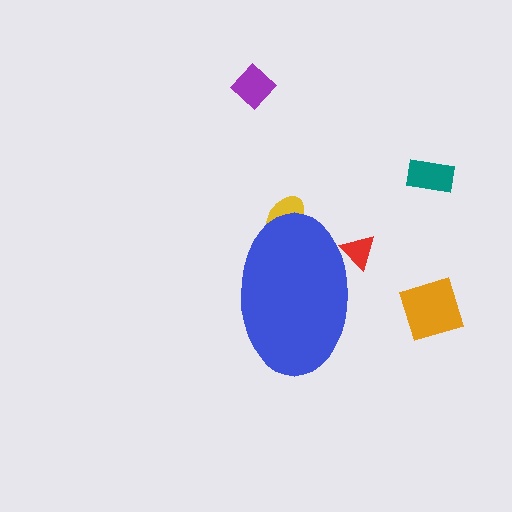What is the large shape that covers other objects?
A blue ellipse.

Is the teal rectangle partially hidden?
No, the teal rectangle is fully visible.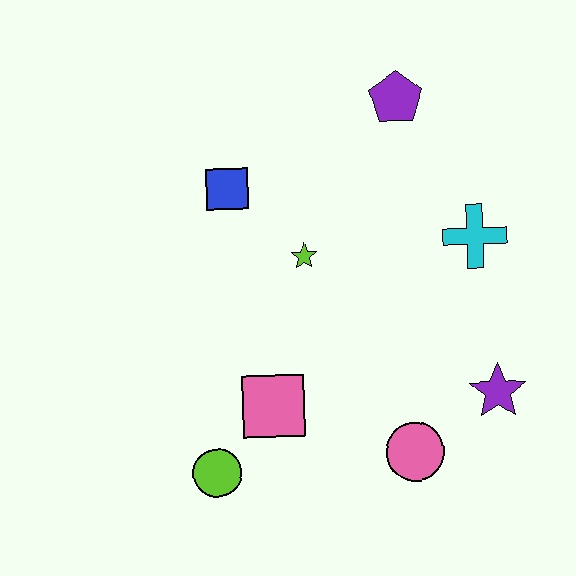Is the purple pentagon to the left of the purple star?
Yes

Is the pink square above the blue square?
No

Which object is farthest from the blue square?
The purple star is farthest from the blue square.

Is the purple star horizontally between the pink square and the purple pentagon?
No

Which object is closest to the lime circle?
The pink square is closest to the lime circle.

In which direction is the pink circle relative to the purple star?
The pink circle is to the left of the purple star.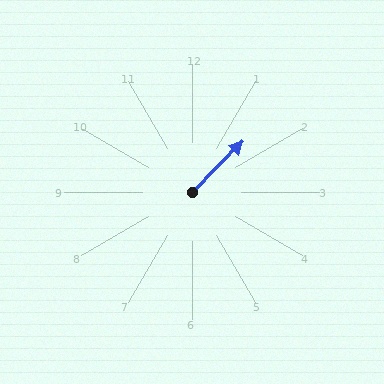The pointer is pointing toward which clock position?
Roughly 1 o'clock.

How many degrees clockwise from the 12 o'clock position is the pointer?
Approximately 45 degrees.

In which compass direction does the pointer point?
Northeast.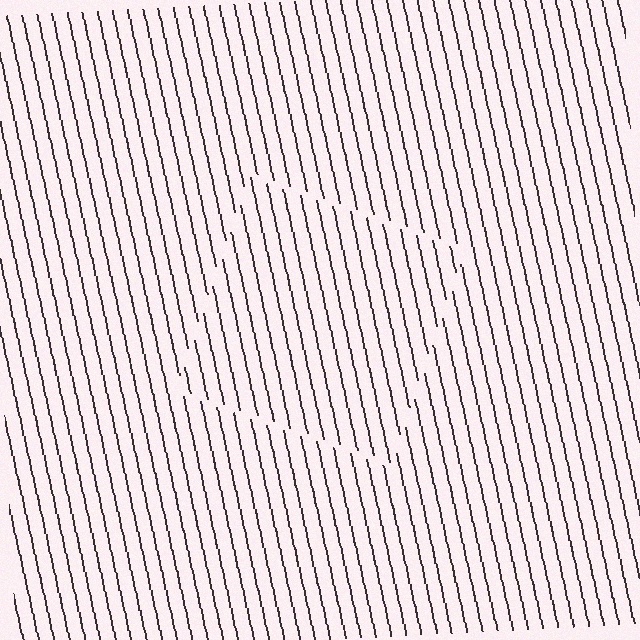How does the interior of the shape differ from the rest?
The interior of the shape contains the same grating, shifted by half a period — the contour is defined by the phase discontinuity where line-ends from the inner and outer gratings abut.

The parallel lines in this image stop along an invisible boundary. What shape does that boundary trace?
An illusory square. The interior of the shape contains the same grating, shifted by half a period — the contour is defined by the phase discontinuity where line-ends from the inner and outer gratings abut.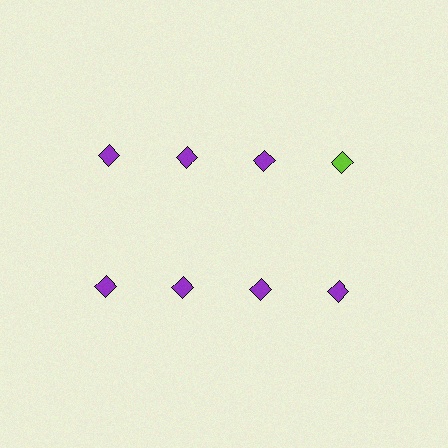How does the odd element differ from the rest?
It has a different color: lime instead of purple.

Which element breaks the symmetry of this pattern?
The lime diamond in the top row, second from right column breaks the symmetry. All other shapes are purple diamonds.